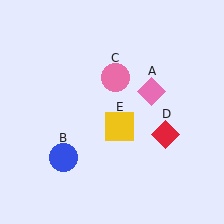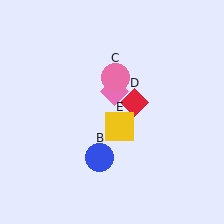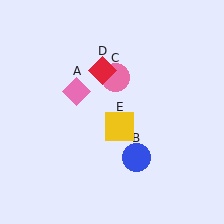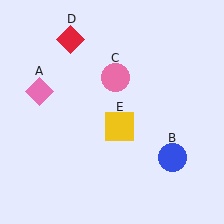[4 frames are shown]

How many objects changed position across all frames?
3 objects changed position: pink diamond (object A), blue circle (object B), red diamond (object D).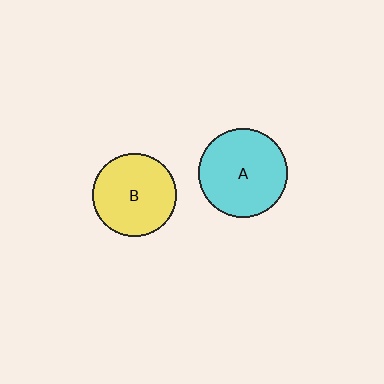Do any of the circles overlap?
No, none of the circles overlap.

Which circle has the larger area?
Circle A (cyan).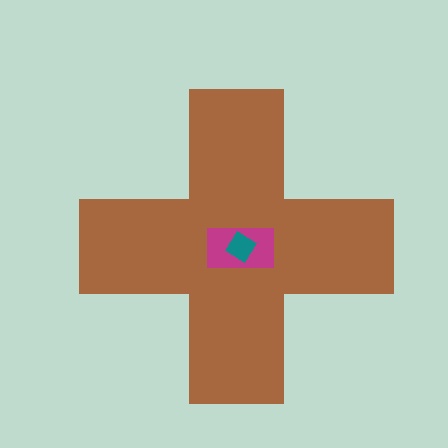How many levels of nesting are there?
3.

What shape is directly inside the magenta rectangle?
The teal diamond.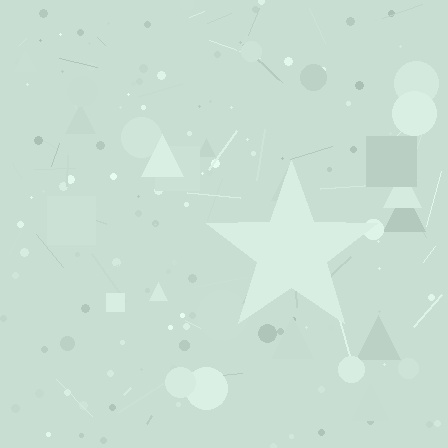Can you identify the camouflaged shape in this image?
The camouflaged shape is a star.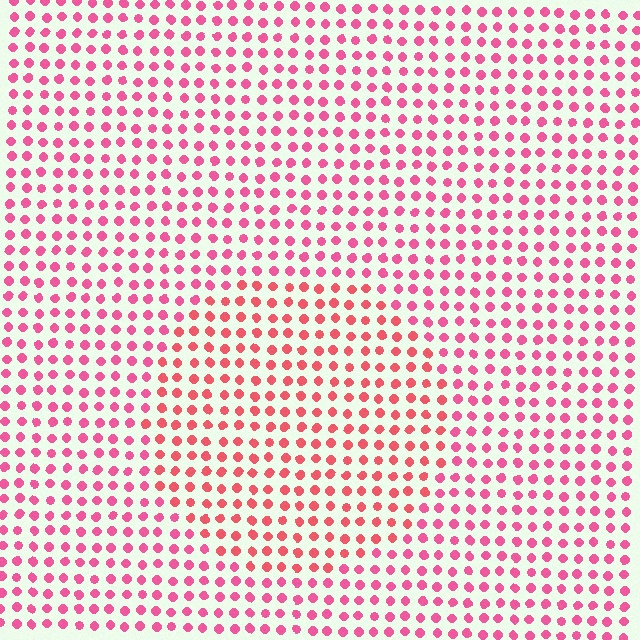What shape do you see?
I see a circle.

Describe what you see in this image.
The image is filled with small pink elements in a uniform arrangement. A circle-shaped region is visible where the elements are tinted to a slightly different hue, forming a subtle color boundary.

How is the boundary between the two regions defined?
The boundary is defined purely by a slight shift in hue (about 21 degrees). Spacing, size, and orientation are identical on both sides.